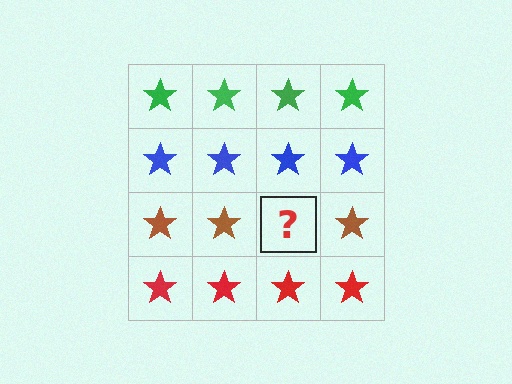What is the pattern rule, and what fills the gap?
The rule is that each row has a consistent color. The gap should be filled with a brown star.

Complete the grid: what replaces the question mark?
The question mark should be replaced with a brown star.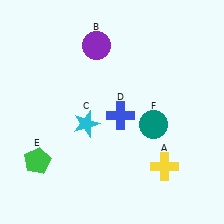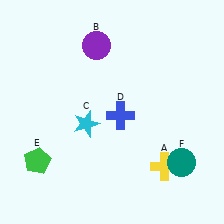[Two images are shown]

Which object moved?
The teal circle (F) moved down.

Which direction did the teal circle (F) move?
The teal circle (F) moved down.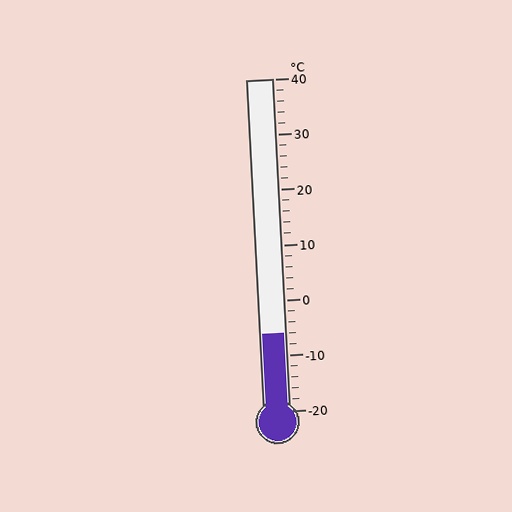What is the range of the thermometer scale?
The thermometer scale ranges from -20°C to 40°C.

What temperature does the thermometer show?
The thermometer shows approximately -6°C.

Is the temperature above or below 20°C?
The temperature is below 20°C.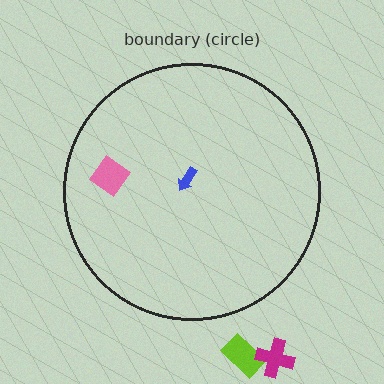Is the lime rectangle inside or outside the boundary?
Outside.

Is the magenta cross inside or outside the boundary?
Outside.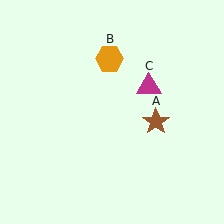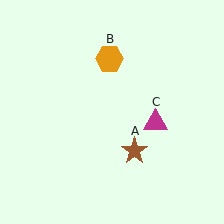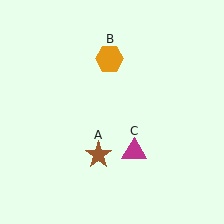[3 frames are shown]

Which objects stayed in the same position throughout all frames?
Orange hexagon (object B) remained stationary.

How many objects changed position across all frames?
2 objects changed position: brown star (object A), magenta triangle (object C).